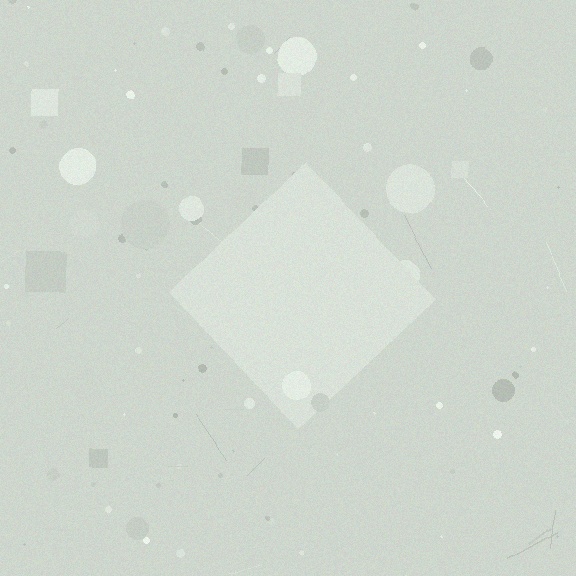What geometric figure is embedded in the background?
A diamond is embedded in the background.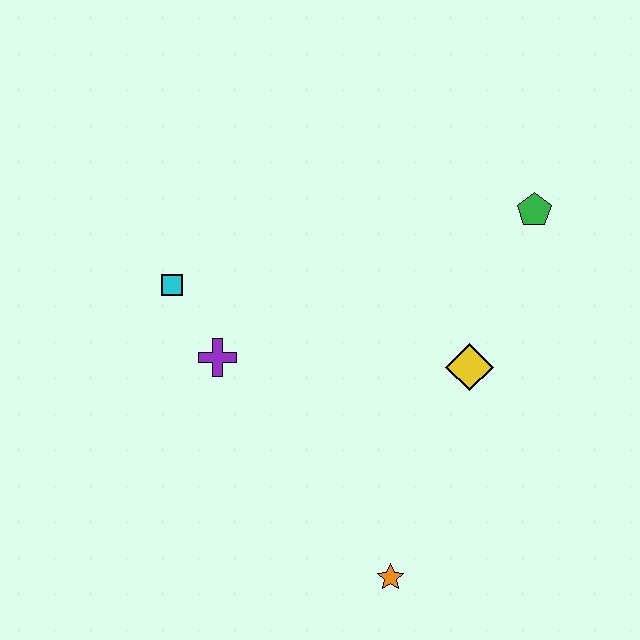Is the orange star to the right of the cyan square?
Yes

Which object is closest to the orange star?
The yellow diamond is closest to the orange star.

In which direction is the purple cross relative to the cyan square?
The purple cross is below the cyan square.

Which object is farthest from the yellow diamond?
The cyan square is farthest from the yellow diamond.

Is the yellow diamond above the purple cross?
No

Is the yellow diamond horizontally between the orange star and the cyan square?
No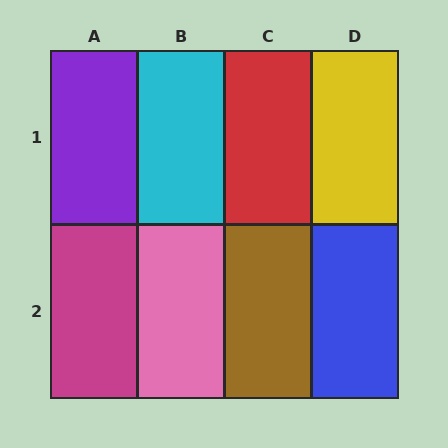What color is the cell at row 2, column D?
Blue.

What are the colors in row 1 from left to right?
Purple, cyan, red, yellow.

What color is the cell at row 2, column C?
Brown.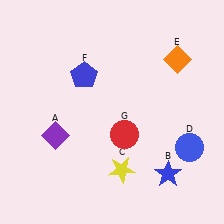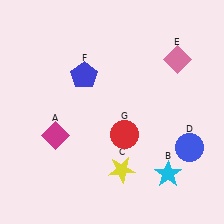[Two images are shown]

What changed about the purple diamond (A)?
In Image 1, A is purple. In Image 2, it changed to magenta.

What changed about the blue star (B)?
In Image 1, B is blue. In Image 2, it changed to cyan.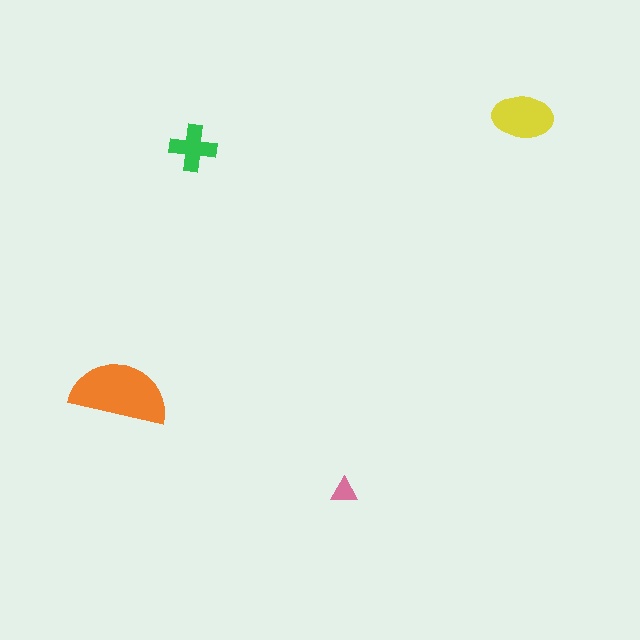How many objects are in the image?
There are 4 objects in the image.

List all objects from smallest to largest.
The pink triangle, the green cross, the yellow ellipse, the orange semicircle.